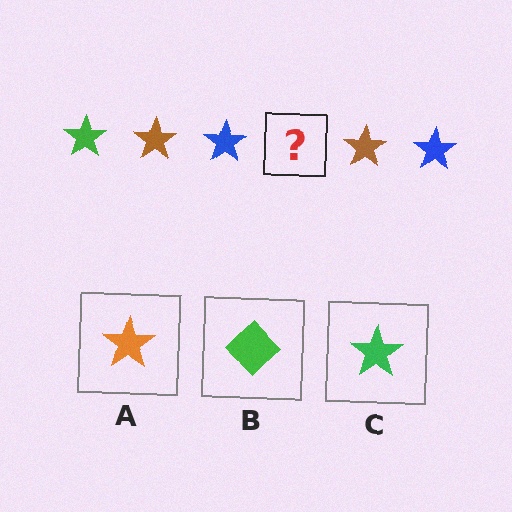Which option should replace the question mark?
Option C.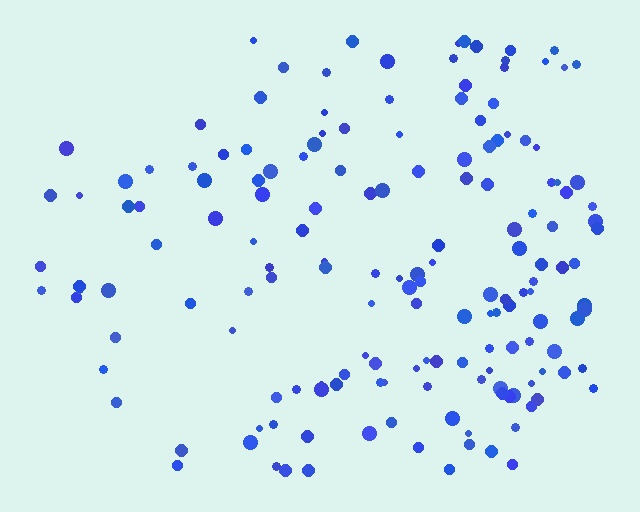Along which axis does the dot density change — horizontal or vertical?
Horizontal.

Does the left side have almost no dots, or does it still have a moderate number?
Still a moderate number, just noticeably fewer than the right.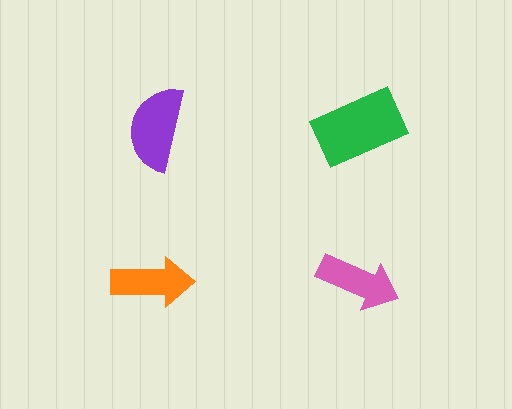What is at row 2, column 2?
A pink arrow.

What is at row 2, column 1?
An orange arrow.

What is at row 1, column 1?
A purple semicircle.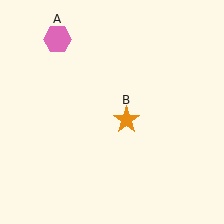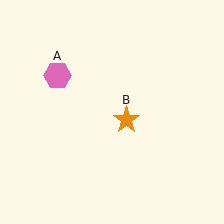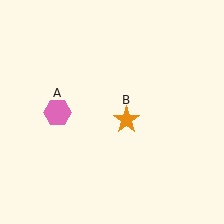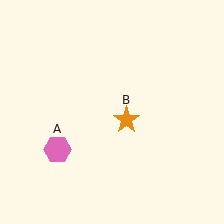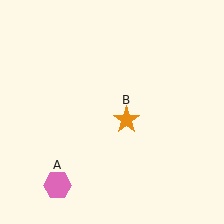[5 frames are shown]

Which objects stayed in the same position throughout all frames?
Orange star (object B) remained stationary.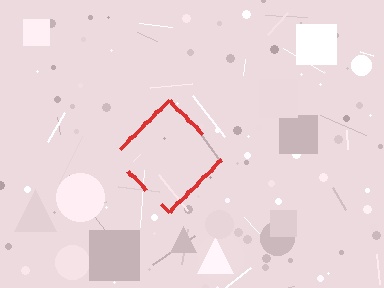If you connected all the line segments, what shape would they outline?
They would outline a diamond.